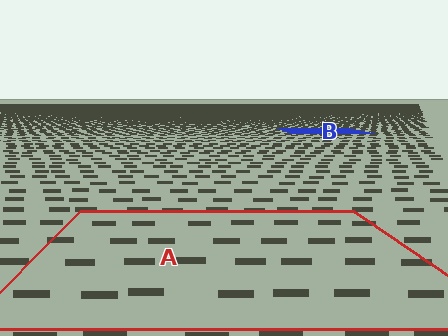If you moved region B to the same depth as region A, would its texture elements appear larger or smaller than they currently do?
They would appear larger. At a closer depth, the same texture elements are projected at a bigger on-screen size.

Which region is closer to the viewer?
Region A is closer. The texture elements there are larger and more spread out.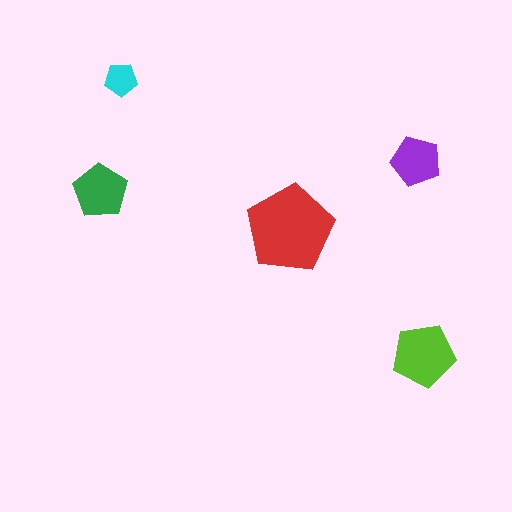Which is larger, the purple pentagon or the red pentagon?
The red one.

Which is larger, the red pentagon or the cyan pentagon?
The red one.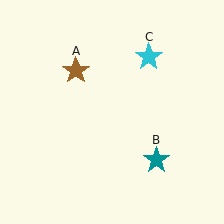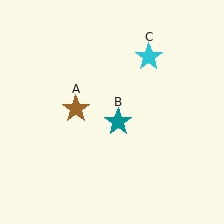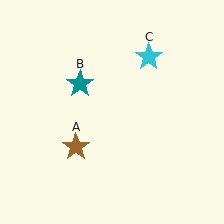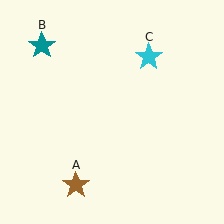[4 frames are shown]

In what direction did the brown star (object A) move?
The brown star (object A) moved down.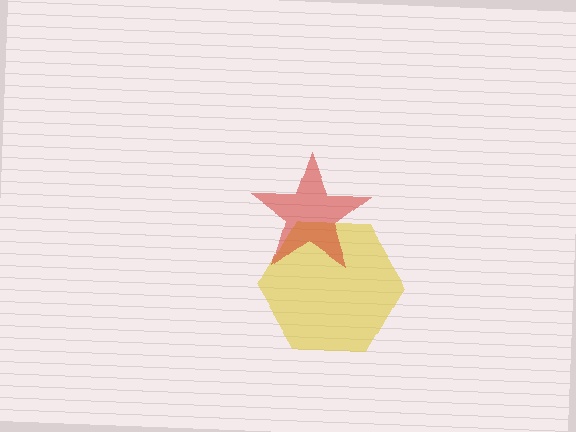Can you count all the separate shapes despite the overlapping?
Yes, there are 2 separate shapes.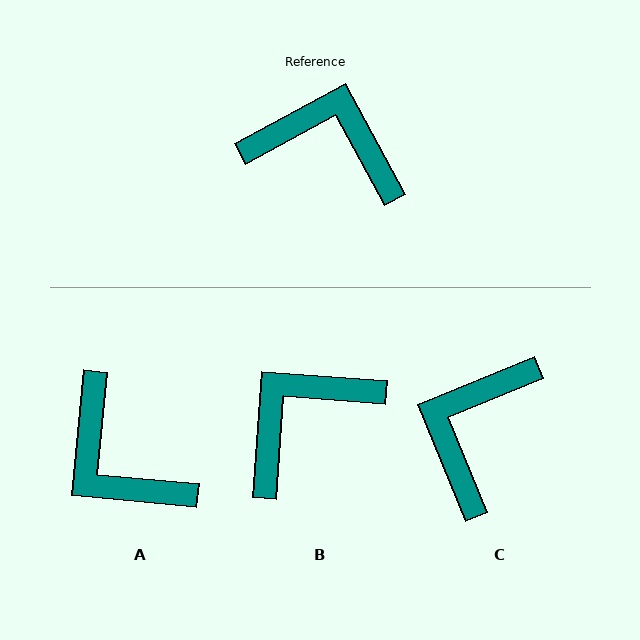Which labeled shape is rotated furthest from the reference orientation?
A, about 146 degrees away.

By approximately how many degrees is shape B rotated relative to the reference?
Approximately 57 degrees counter-clockwise.